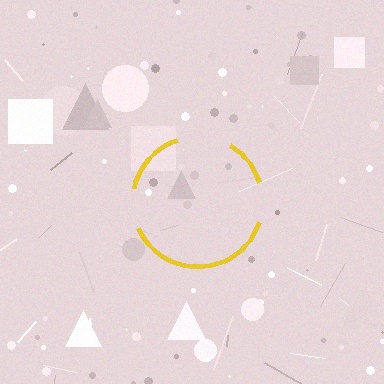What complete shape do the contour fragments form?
The contour fragments form a circle.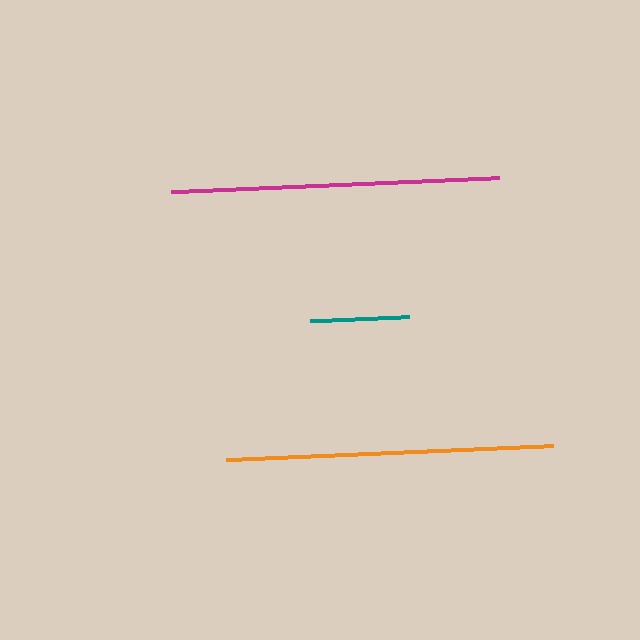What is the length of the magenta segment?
The magenta segment is approximately 328 pixels long.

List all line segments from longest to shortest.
From longest to shortest: magenta, orange, teal.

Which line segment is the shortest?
The teal line is the shortest at approximately 99 pixels.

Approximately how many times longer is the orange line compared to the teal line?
The orange line is approximately 3.3 times the length of the teal line.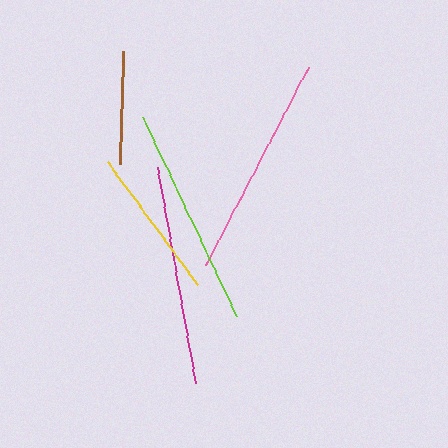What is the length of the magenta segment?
The magenta segment is approximately 219 pixels long.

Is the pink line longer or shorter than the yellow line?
The pink line is longer than the yellow line.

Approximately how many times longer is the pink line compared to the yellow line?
The pink line is approximately 1.5 times the length of the yellow line.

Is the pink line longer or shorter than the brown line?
The pink line is longer than the brown line.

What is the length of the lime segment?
The lime segment is approximately 220 pixels long.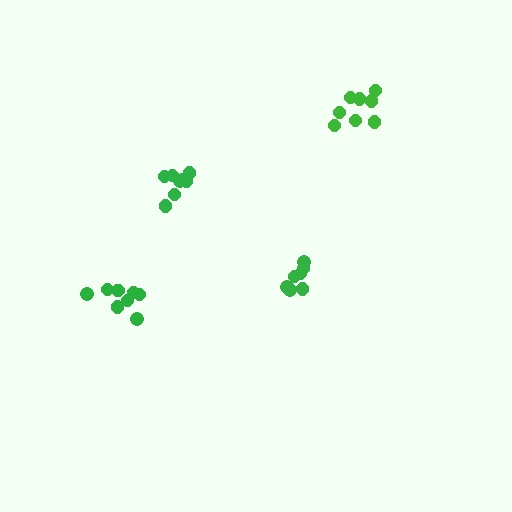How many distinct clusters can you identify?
There are 4 distinct clusters.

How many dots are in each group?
Group 1: 8 dots, Group 2: 7 dots, Group 3: 8 dots, Group 4: 8 dots (31 total).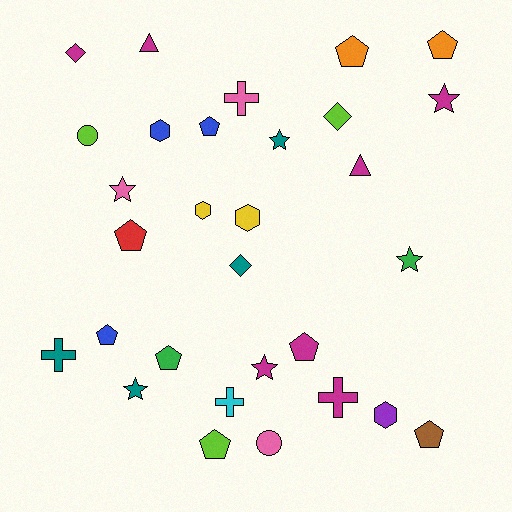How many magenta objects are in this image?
There are 7 magenta objects.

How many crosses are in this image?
There are 4 crosses.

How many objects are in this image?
There are 30 objects.